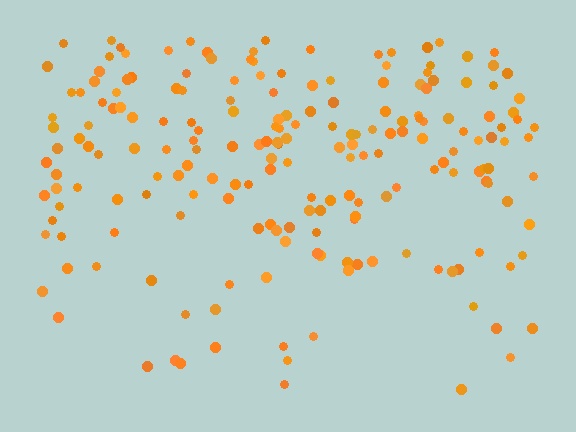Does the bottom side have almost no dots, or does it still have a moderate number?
Still a moderate number, just noticeably fewer than the top.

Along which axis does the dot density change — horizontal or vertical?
Vertical.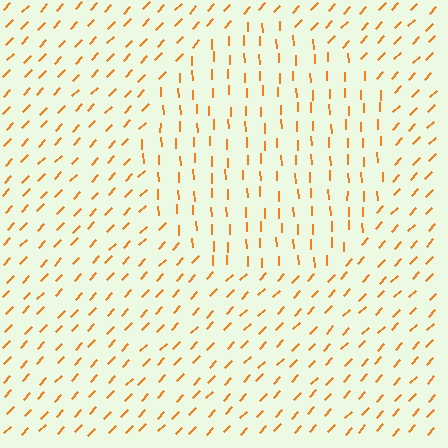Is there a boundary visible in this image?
Yes, there is a texture boundary formed by a change in line orientation.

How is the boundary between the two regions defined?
The boundary is defined purely by a change in line orientation (approximately 45 degrees difference). All lines are the same color and thickness.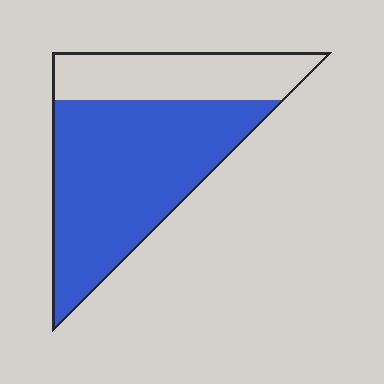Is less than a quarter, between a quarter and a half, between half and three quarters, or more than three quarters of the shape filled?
Between half and three quarters.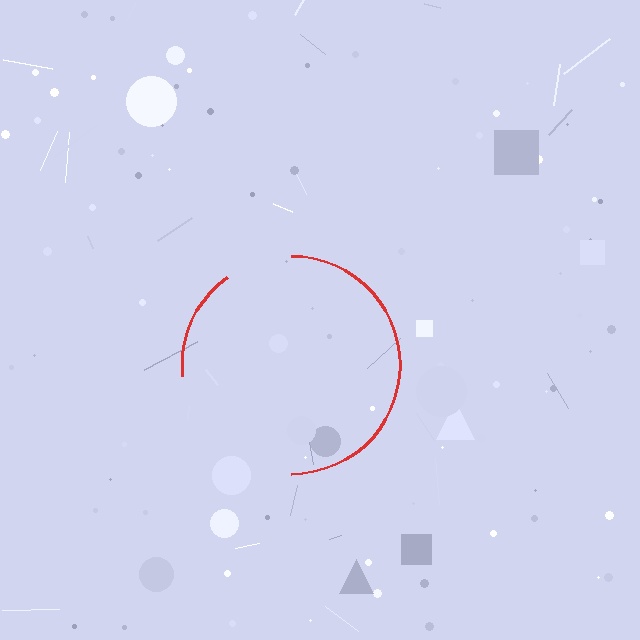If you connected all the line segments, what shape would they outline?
They would outline a circle.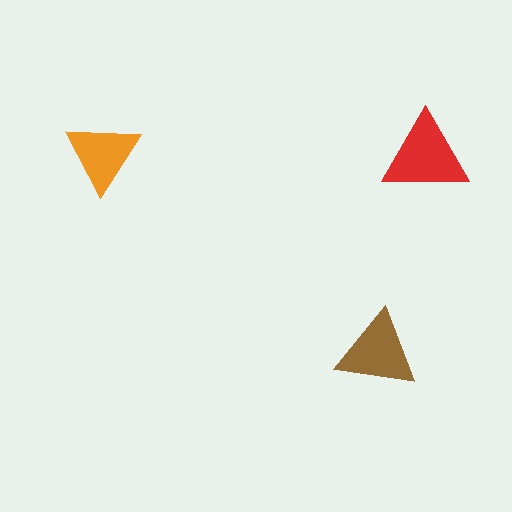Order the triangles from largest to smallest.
the red one, the brown one, the orange one.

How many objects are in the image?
There are 3 objects in the image.